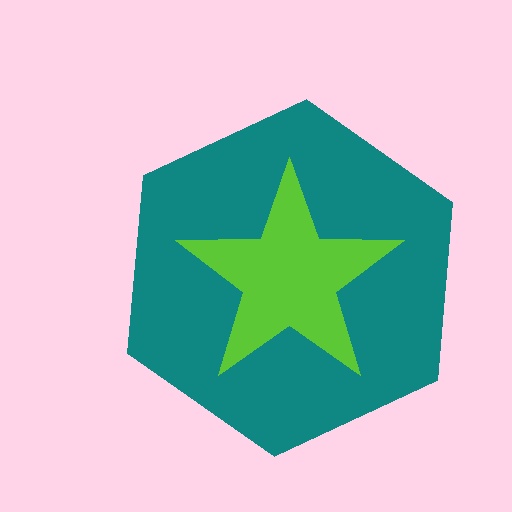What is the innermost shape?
The lime star.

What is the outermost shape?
The teal hexagon.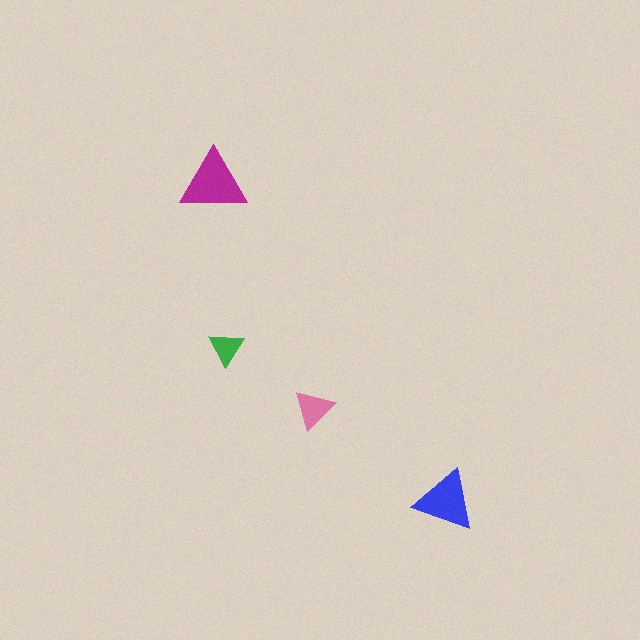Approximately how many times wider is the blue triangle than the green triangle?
About 1.5 times wider.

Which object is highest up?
The magenta triangle is topmost.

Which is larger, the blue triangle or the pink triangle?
The blue one.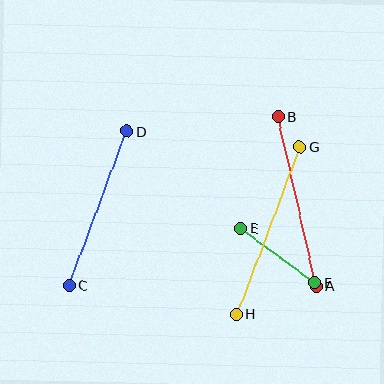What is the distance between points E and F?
The distance is approximately 92 pixels.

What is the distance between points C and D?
The distance is approximately 165 pixels.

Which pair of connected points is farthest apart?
Points G and H are farthest apart.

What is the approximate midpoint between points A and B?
The midpoint is at approximately (297, 201) pixels.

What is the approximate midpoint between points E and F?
The midpoint is at approximately (278, 256) pixels.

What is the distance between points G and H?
The distance is approximately 179 pixels.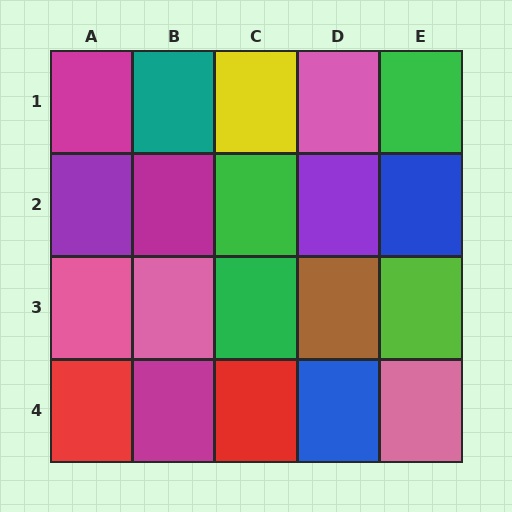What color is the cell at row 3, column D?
Brown.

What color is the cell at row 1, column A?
Magenta.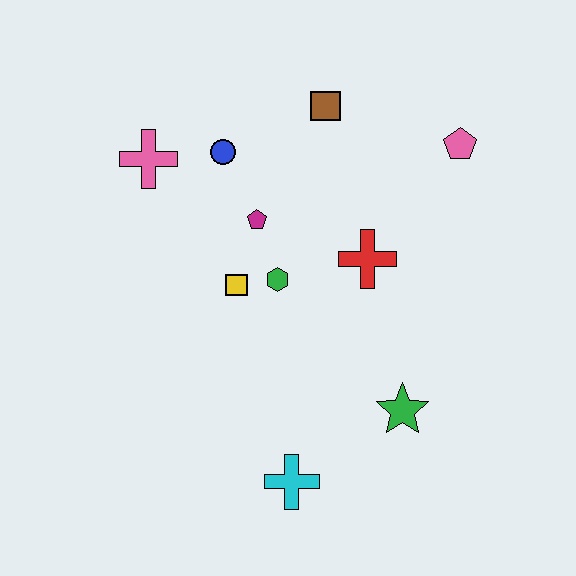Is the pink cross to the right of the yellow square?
No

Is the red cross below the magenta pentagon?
Yes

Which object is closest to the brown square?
The blue circle is closest to the brown square.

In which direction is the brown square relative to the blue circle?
The brown square is to the right of the blue circle.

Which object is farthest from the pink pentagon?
The cyan cross is farthest from the pink pentagon.